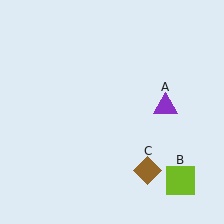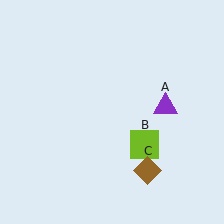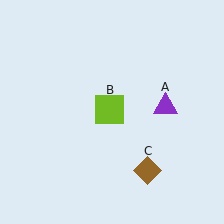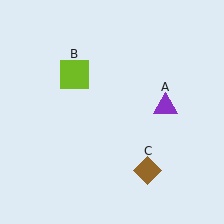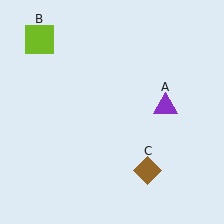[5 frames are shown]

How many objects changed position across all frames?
1 object changed position: lime square (object B).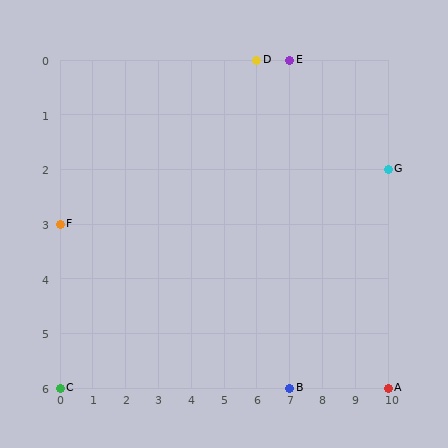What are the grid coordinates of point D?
Point D is at grid coordinates (6, 0).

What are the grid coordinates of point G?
Point G is at grid coordinates (10, 2).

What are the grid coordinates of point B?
Point B is at grid coordinates (7, 6).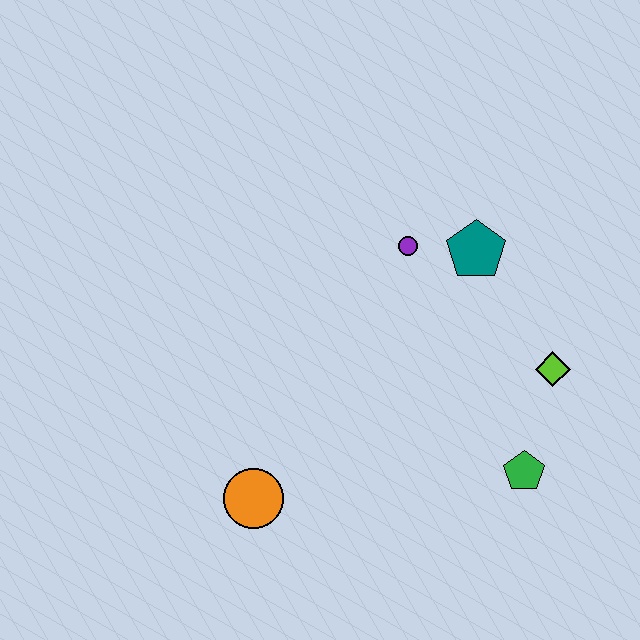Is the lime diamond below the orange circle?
No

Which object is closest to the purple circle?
The teal pentagon is closest to the purple circle.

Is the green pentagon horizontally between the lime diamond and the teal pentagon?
Yes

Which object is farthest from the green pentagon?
The orange circle is farthest from the green pentagon.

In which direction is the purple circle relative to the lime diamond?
The purple circle is to the left of the lime diamond.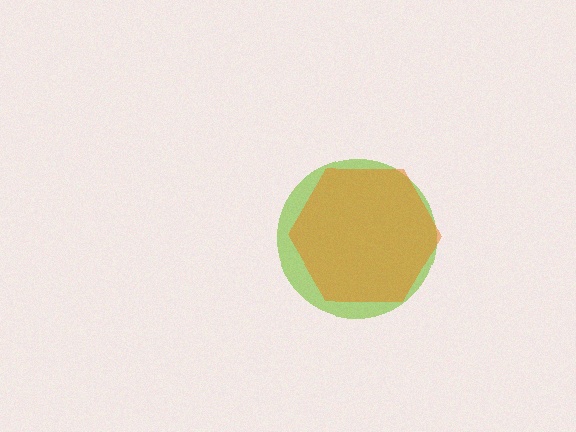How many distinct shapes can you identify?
There are 2 distinct shapes: a lime circle, an orange hexagon.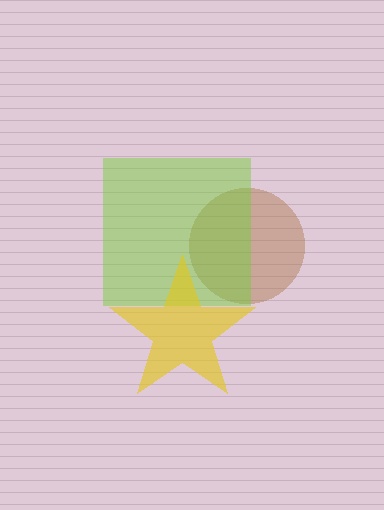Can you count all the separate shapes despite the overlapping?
Yes, there are 3 separate shapes.